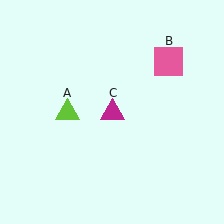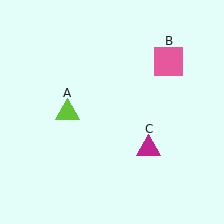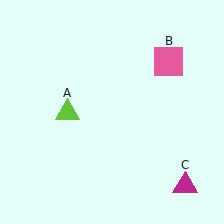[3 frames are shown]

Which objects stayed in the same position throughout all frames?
Lime triangle (object A) and pink square (object B) remained stationary.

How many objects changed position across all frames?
1 object changed position: magenta triangle (object C).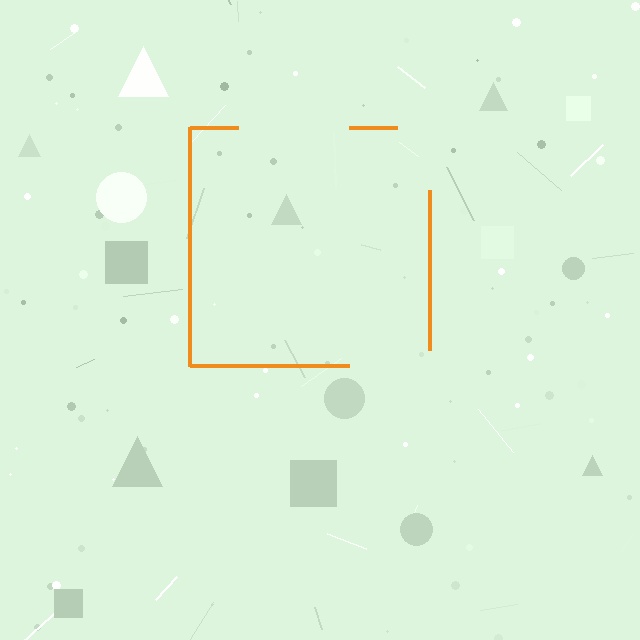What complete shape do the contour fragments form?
The contour fragments form a square.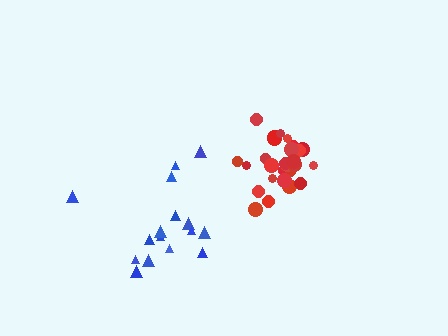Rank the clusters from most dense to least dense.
red, blue.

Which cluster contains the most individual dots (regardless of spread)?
Red (28).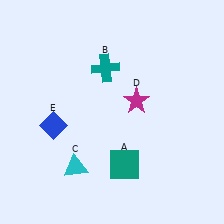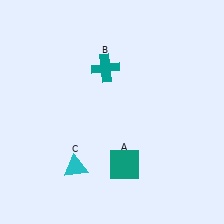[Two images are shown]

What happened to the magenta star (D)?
The magenta star (D) was removed in Image 2. It was in the top-right area of Image 1.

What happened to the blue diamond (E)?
The blue diamond (E) was removed in Image 2. It was in the bottom-left area of Image 1.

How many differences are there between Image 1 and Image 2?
There are 2 differences between the two images.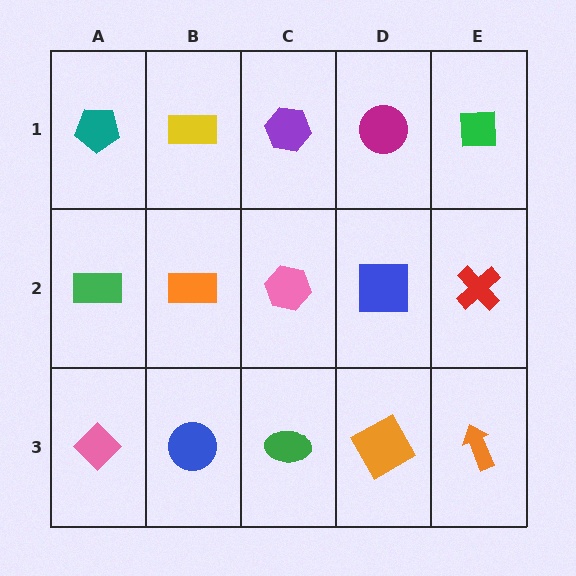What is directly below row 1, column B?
An orange rectangle.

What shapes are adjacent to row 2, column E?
A green square (row 1, column E), an orange arrow (row 3, column E), a blue square (row 2, column D).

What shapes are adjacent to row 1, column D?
A blue square (row 2, column D), a purple hexagon (row 1, column C), a green square (row 1, column E).